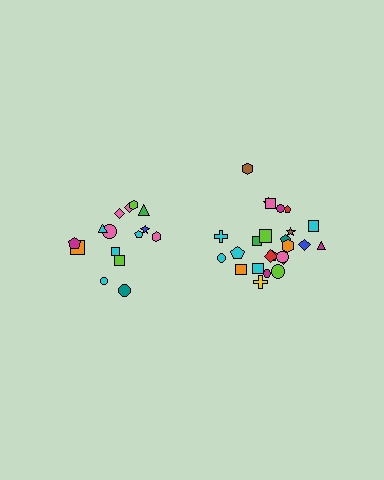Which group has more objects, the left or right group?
The right group.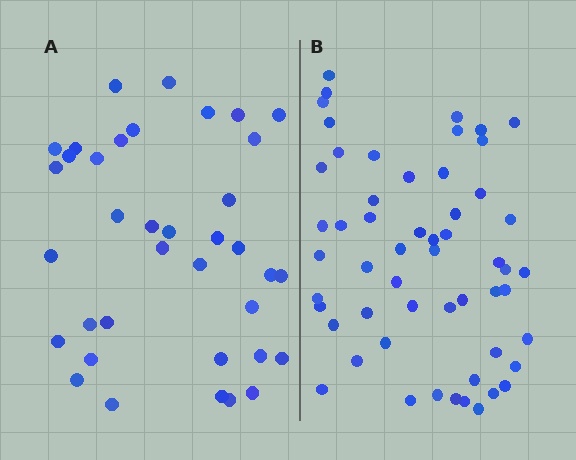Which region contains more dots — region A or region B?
Region B (the right region) has more dots.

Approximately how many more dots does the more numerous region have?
Region B has approximately 20 more dots than region A.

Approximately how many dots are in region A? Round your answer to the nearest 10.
About 40 dots. (The exact count is 37, which rounds to 40.)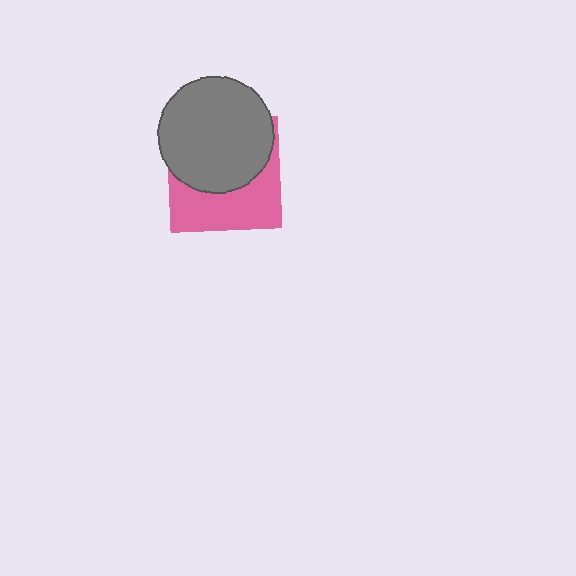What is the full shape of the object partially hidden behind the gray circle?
The partially hidden object is a pink square.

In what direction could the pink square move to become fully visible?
The pink square could move down. That would shift it out from behind the gray circle entirely.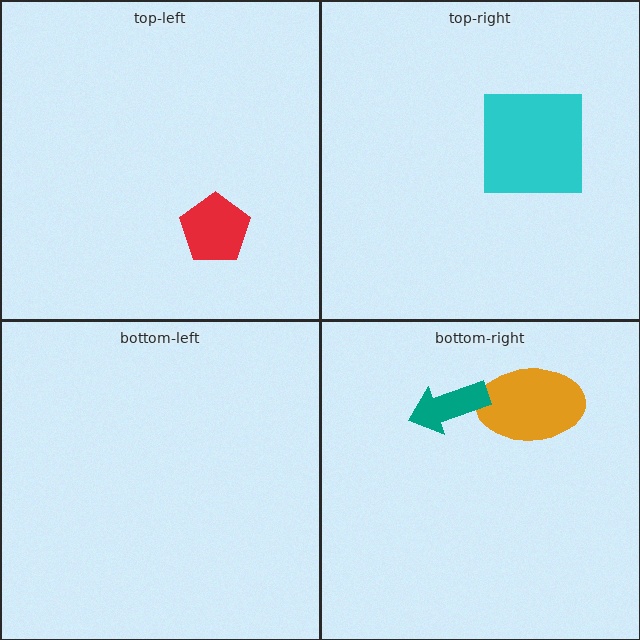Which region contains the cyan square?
The top-right region.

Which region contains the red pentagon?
The top-left region.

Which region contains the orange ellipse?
The bottom-right region.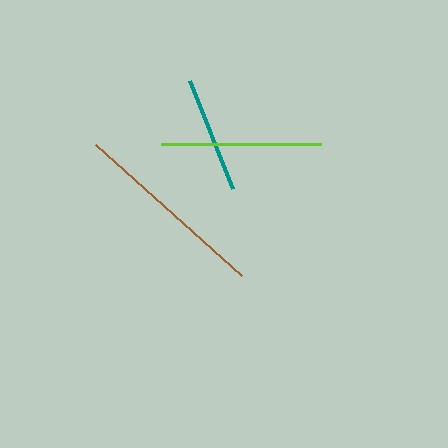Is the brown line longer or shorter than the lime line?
The brown line is longer than the lime line.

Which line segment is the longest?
The brown line is the longest at approximately 196 pixels.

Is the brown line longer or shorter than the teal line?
The brown line is longer than the teal line.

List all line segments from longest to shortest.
From longest to shortest: brown, lime, teal.